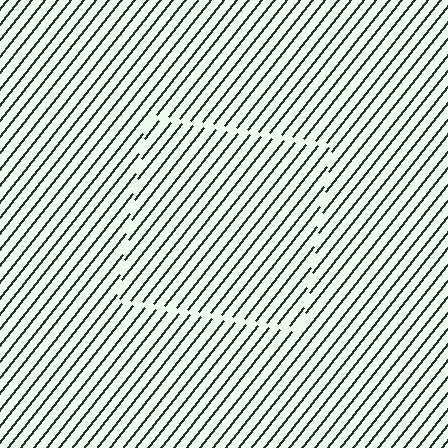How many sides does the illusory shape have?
4 sides — the line-ends trace a square.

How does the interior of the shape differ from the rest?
The interior of the shape contains the same grating, shifted by half a period — the contour is defined by the phase discontinuity where line-ends from the inner and outer gratings abut.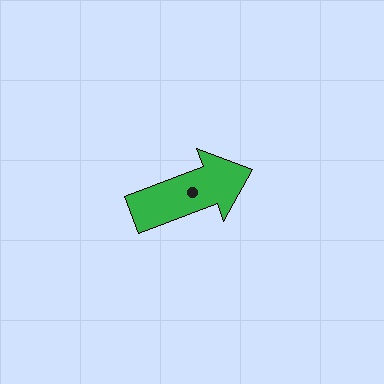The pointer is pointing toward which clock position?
Roughly 2 o'clock.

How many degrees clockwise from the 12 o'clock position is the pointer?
Approximately 69 degrees.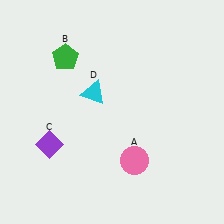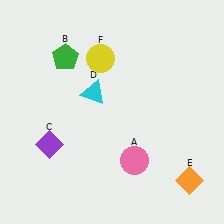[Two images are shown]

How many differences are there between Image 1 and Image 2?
There are 2 differences between the two images.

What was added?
An orange diamond (E), a yellow circle (F) were added in Image 2.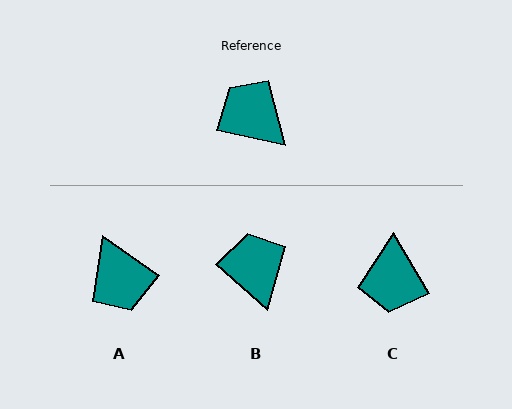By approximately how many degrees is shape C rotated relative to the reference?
Approximately 132 degrees counter-clockwise.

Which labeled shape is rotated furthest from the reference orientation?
A, about 157 degrees away.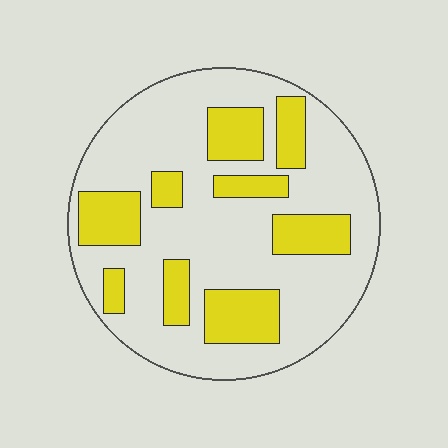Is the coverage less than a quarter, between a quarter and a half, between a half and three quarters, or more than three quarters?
Between a quarter and a half.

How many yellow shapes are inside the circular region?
9.